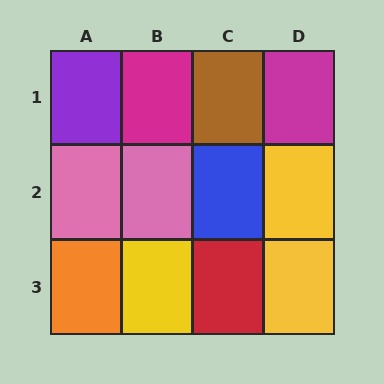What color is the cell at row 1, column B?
Magenta.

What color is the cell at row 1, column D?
Magenta.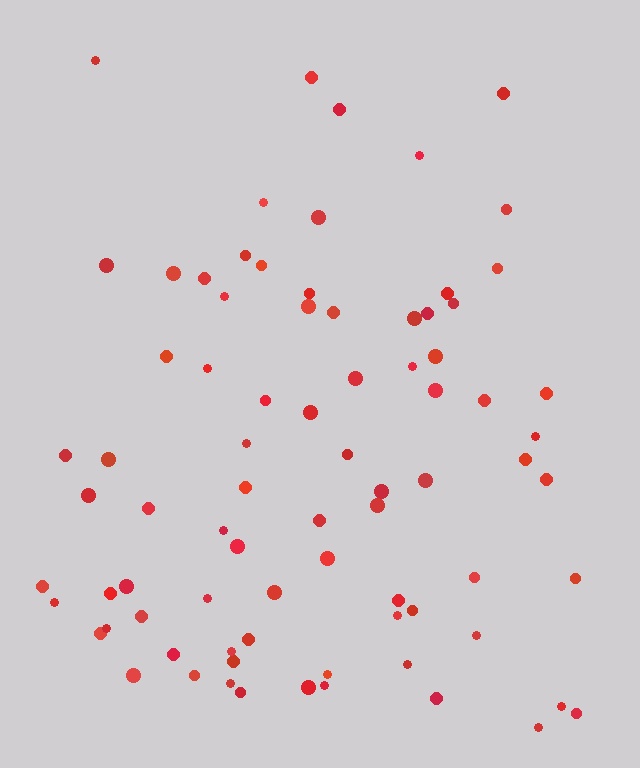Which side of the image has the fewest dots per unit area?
The top.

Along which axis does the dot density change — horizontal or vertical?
Vertical.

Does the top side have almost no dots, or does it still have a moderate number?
Still a moderate number, just noticeably fewer than the bottom.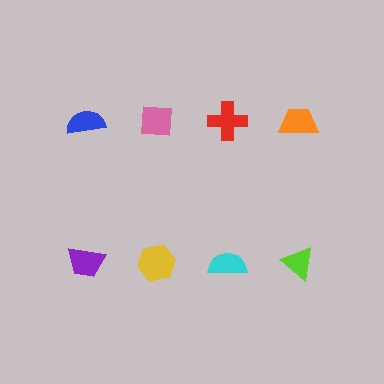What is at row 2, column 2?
A yellow hexagon.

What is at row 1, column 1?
A blue semicircle.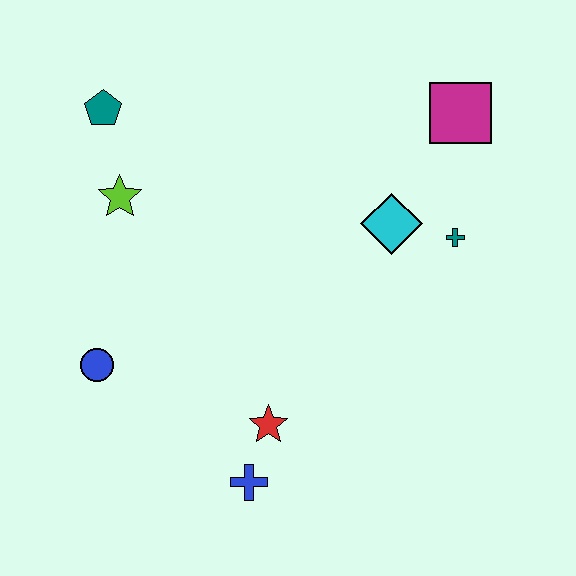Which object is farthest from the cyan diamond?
The blue circle is farthest from the cyan diamond.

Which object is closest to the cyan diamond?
The teal cross is closest to the cyan diamond.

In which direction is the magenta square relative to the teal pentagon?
The magenta square is to the right of the teal pentagon.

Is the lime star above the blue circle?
Yes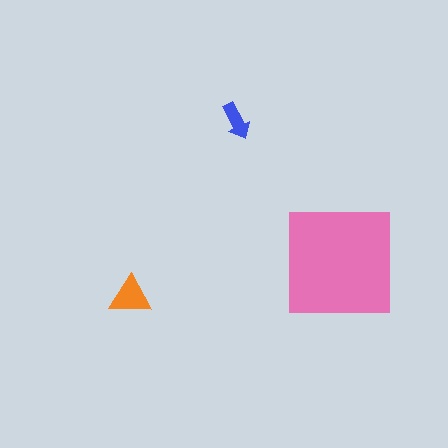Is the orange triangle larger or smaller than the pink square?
Smaller.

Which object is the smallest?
The blue arrow.